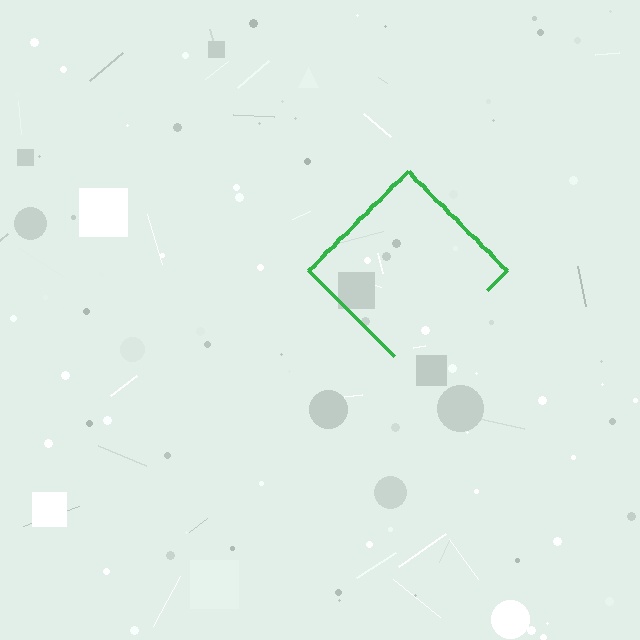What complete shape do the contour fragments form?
The contour fragments form a diamond.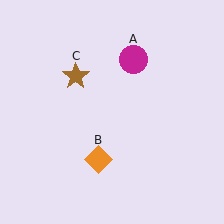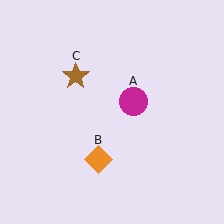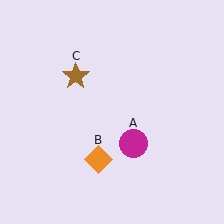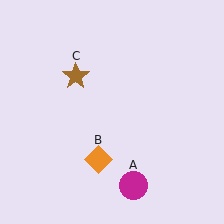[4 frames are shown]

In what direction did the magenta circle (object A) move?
The magenta circle (object A) moved down.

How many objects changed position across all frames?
1 object changed position: magenta circle (object A).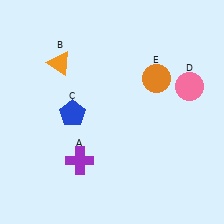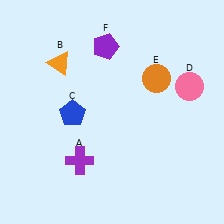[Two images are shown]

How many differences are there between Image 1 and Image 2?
There is 1 difference between the two images.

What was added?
A purple pentagon (F) was added in Image 2.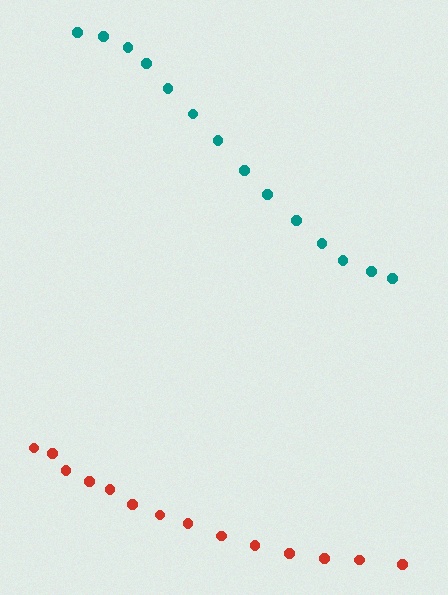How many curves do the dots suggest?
There are 2 distinct paths.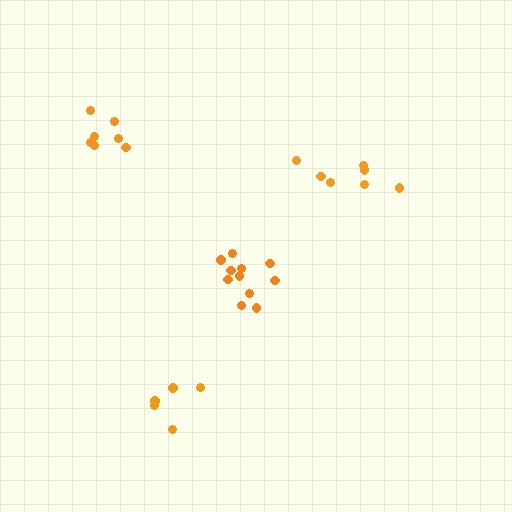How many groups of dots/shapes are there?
There are 4 groups.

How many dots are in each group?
Group 1: 7 dots, Group 2: 11 dots, Group 3: 7 dots, Group 4: 5 dots (30 total).